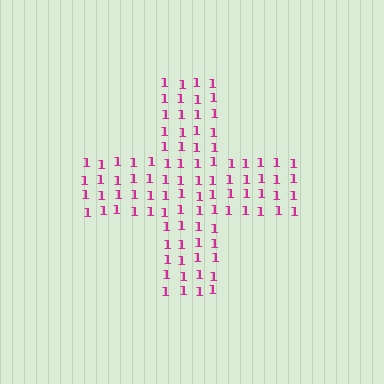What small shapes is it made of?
It is made of small digit 1's.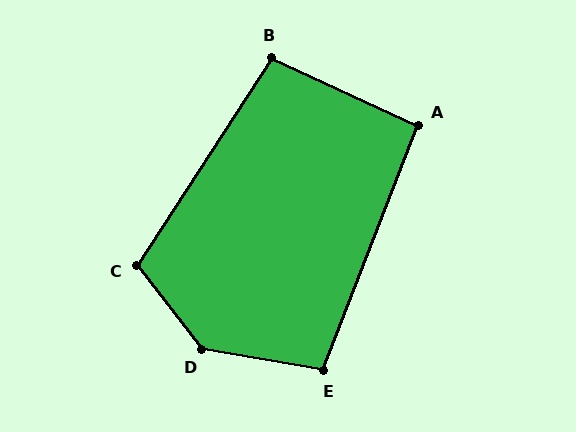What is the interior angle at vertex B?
Approximately 98 degrees (obtuse).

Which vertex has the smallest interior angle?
A, at approximately 93 degrees.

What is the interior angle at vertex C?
Approximately 109 degrees (obtuse).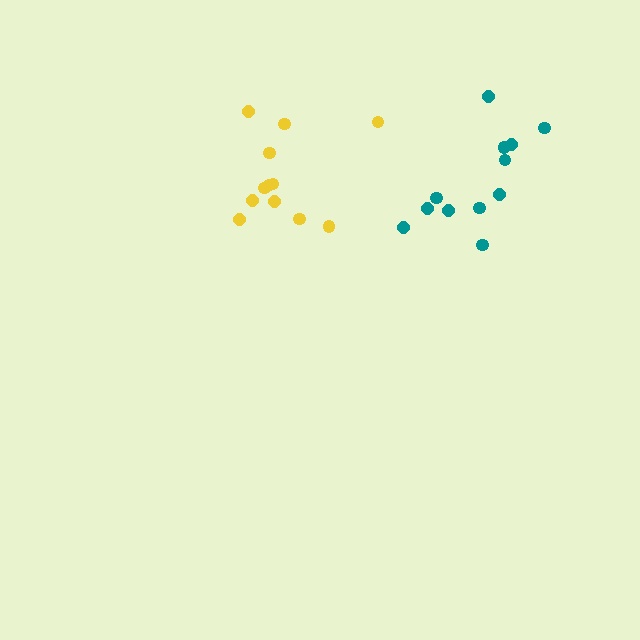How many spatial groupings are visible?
There are 2 spatial groupings.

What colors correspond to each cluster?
The clusters are colored: teal, yellow.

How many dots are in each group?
Group 1: 12 dots, Group 2: 12 dots (24 total).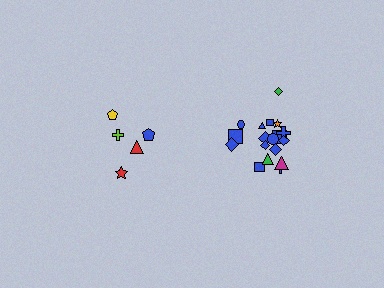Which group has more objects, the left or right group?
The right group.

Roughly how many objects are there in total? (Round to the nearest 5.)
Roughly 25 objects in total.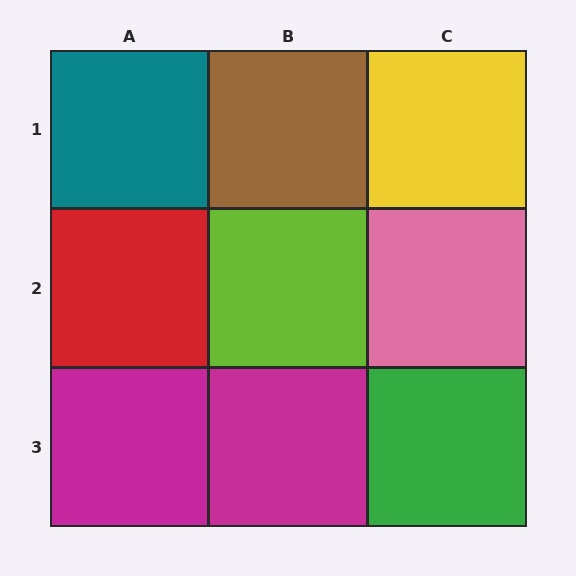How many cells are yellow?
1 cell is yellow.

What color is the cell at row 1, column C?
Yellow.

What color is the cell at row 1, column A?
Teal.